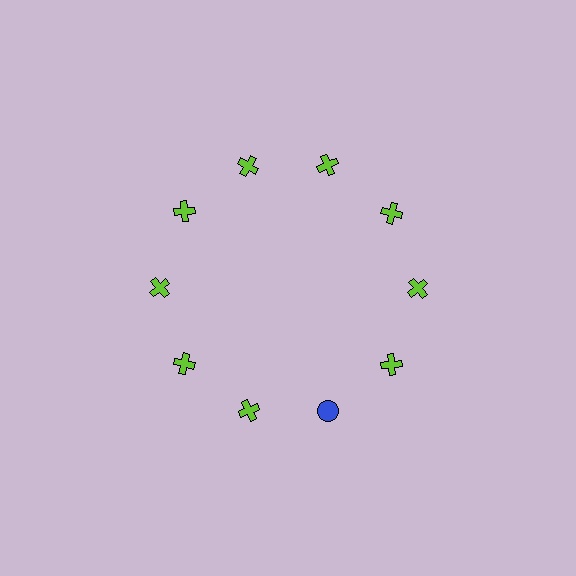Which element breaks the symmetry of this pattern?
The blue circle at roughly the 5 o'clock position breaks the symmetry. All other shapes are lime crosses.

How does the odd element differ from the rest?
It differs in both color (blue instead of lime) and shape (circle instead of cross).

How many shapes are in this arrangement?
There are 10 shapes arranged in a ring pattern.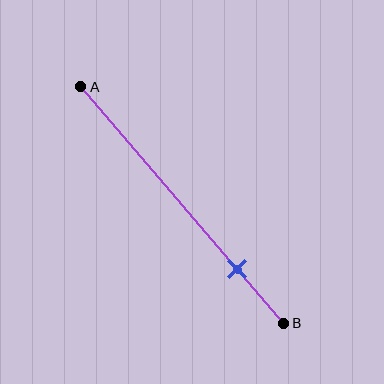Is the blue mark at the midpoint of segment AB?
No, the mark is at about 75% from A, not at the 50% midpoint.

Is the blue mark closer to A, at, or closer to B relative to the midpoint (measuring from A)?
The blue mark is closer to point B than the midpoint of segment AB.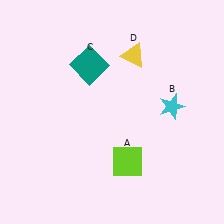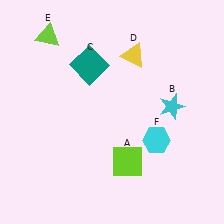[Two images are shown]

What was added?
A lime triangle (E), a cyan hexagon (F) were added in Image 2.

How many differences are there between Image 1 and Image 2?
There are 2 differences between the two images.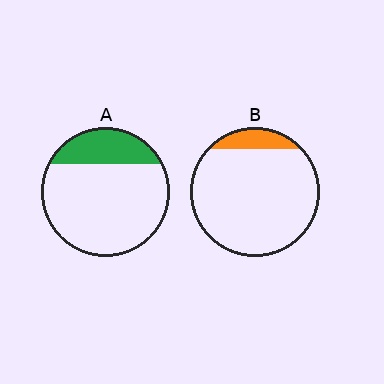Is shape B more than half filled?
No.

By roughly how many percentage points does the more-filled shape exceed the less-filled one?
By roughly 10 percentage points (A over B).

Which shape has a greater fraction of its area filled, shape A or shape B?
Shape A.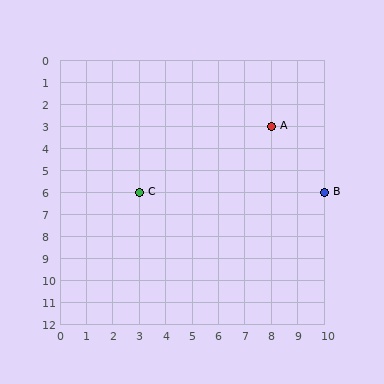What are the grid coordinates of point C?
Point C is at grid coordinates (3, 6).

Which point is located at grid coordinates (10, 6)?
Point B is at (10, 6).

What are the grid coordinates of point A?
Point A is at grid coordinates (8, 3).